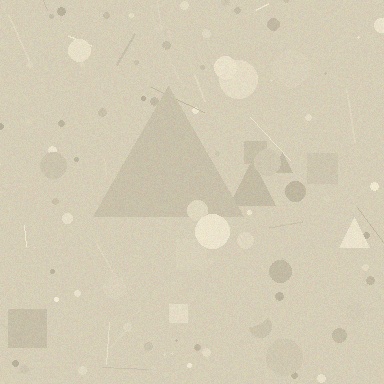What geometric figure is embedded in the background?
A triangle is embedded in the background.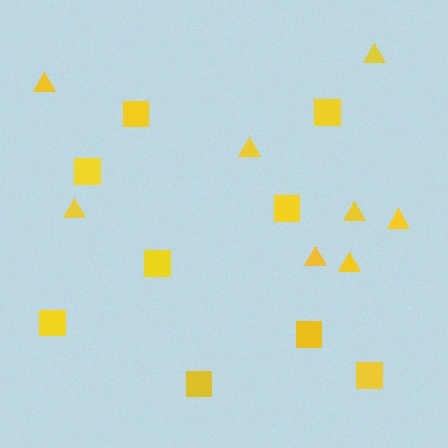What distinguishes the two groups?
There are 2 groups: one group of squares (9) and one group of triangles (8).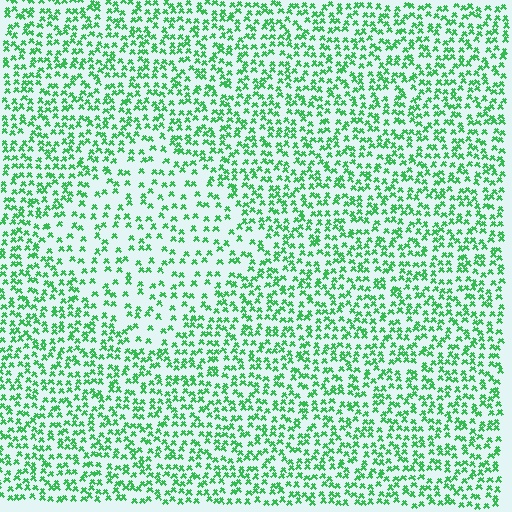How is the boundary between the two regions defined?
The boundary is defined by a change in element density (approximately 1.8x ratio). All elements are the same color, size, and shape.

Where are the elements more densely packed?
The elements are more densely packed outside the diamond boundary.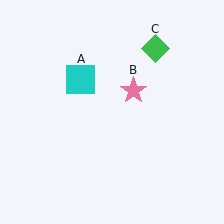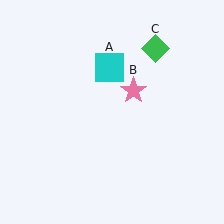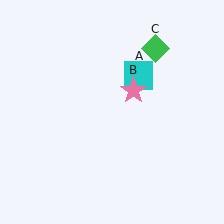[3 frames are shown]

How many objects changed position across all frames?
1 object changed position: cyan square (object A).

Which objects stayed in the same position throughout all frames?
Pink star (object B) and green diamond (object C) remained stationary.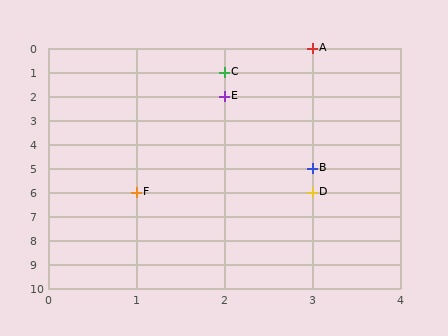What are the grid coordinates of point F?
Point F is at grid coordinates (1, 6).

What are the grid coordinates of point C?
Point C is at grid coordinates (2, 1).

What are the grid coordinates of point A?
Point A is at grid coordinates (3, 0).